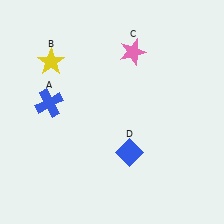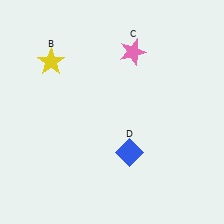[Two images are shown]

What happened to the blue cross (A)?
The blue cross (A) was removed in Image 2. It was in the top-left area of Image 1.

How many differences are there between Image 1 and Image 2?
There is 1 difference between the two images.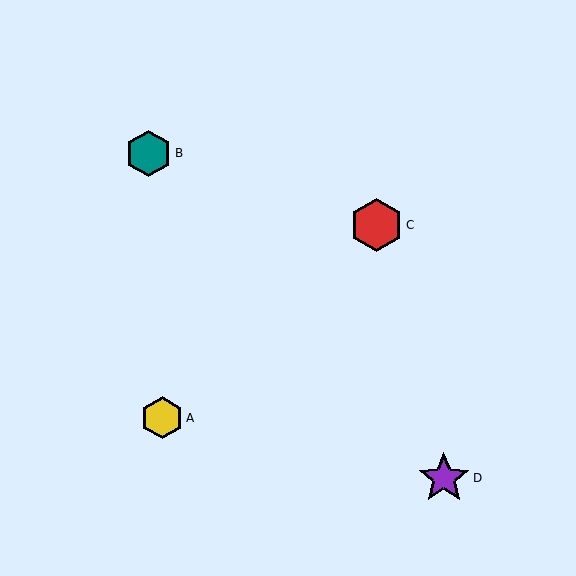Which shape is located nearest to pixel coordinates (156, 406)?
The yellow hexagon (labeled A) at (162, 418) is nearest to that location.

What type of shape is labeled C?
Shape C is a red hexagon.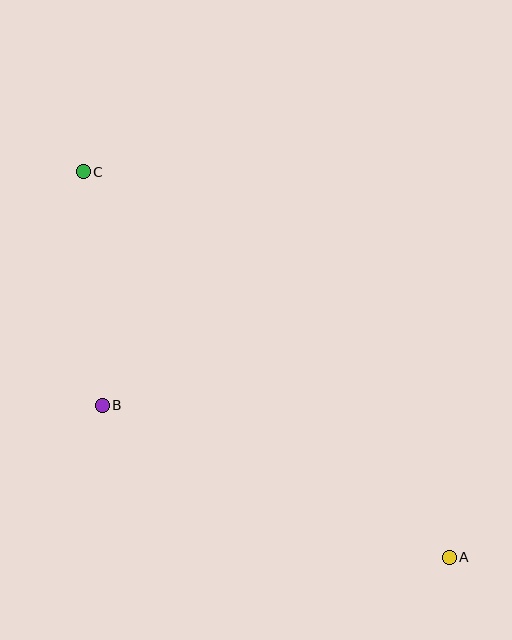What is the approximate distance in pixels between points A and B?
The distance between A and B is approximately 379 pixels.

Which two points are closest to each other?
Points B and C are closest to each other.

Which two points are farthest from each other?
Points A and C are farthest from each other.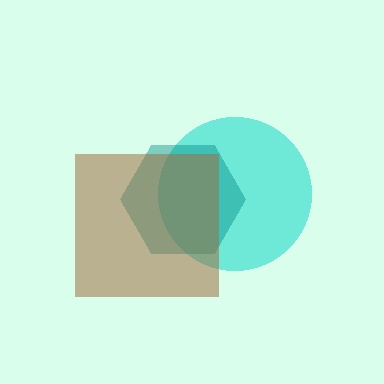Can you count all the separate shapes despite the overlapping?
Yes, there are 3 separate shapes.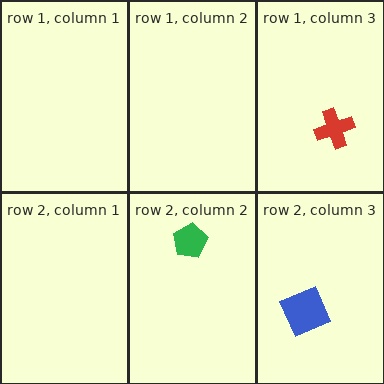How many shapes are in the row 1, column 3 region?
1.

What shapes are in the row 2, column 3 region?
The blue square.